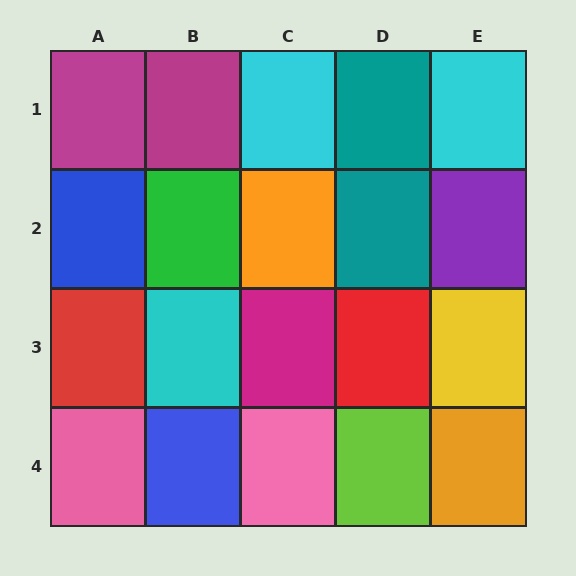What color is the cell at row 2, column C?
Orange.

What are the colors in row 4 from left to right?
Pink, blue, pink, lime, orange.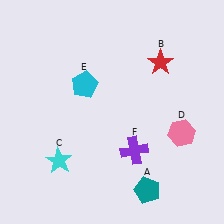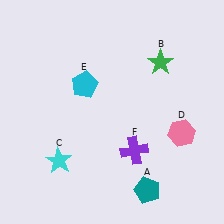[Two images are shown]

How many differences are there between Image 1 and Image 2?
There is 1 difference between the two images.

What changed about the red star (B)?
In Image 1, B is red. In Image 2, it changed to green.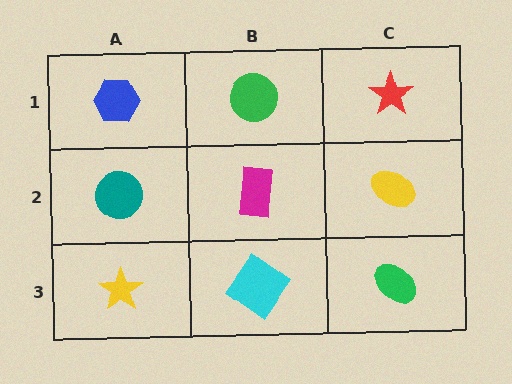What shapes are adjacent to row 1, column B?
A magenta rectangle (row 2, column B), a blue hexagon (row 1, column A), a red star (row 1, column C).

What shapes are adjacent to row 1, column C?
A yellow ellipse (row 2, column C), a green circle (row 1, column B).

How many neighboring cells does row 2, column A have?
3.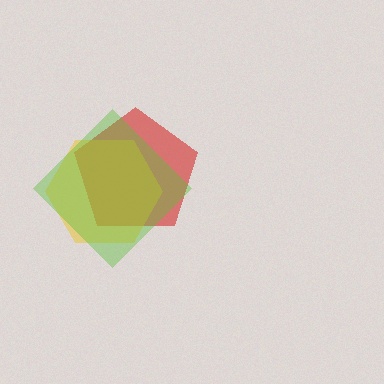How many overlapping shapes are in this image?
There are 3 overlapping shapes in the image.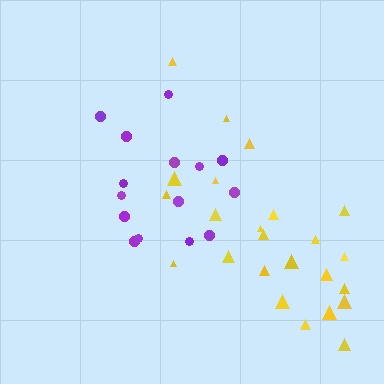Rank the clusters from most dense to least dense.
purple, yellow.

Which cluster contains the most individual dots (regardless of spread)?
Yellow (24).